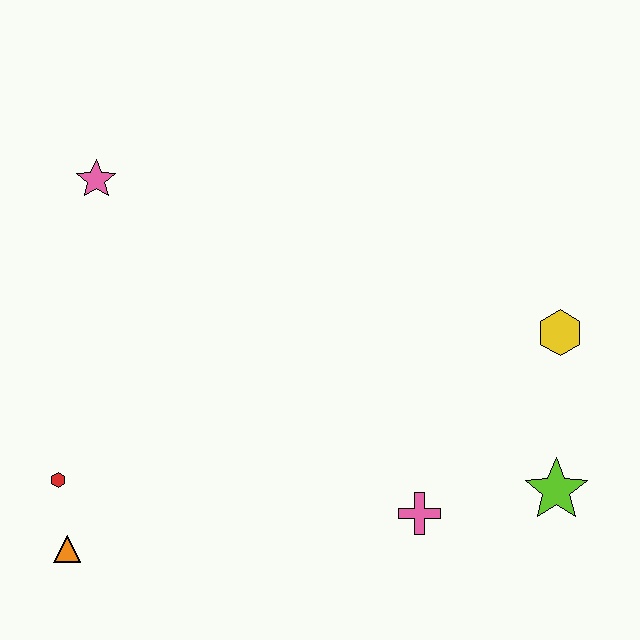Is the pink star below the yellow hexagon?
No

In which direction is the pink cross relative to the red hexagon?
The pink cross is to the right of the red hexagon.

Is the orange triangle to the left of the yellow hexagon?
Yes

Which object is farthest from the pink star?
The lime star is farthest from the pink star.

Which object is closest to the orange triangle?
The red hexagon is closest to the orange triangle.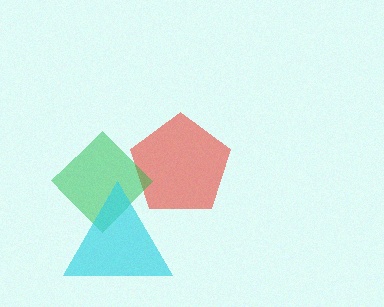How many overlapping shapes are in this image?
There are 3 overlapping shapes in the image.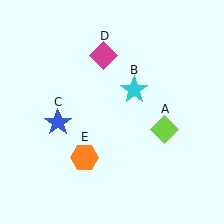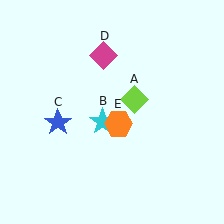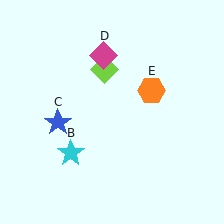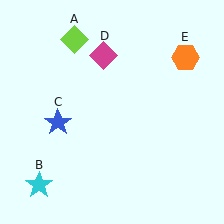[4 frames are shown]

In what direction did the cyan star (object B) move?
The cyan star (object B) moved down and to the left.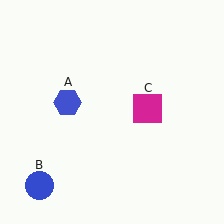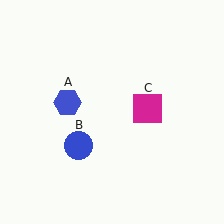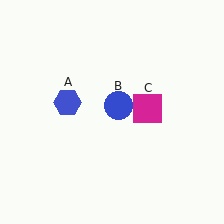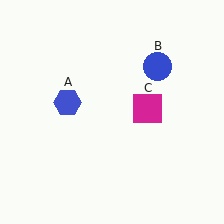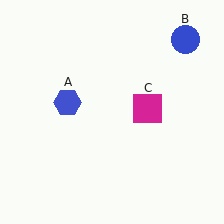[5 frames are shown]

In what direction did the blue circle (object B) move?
The blue circle (object B) moved up and to the right.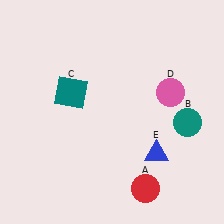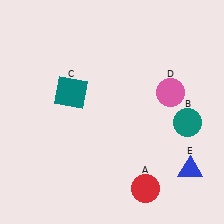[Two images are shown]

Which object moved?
The blue triangle (E) moved right.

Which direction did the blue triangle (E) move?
The blue triangle (E) moved right.